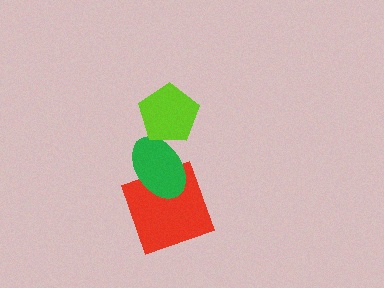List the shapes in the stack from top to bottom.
From top to bottom: the lime pentagon, the green ellipse, the red square.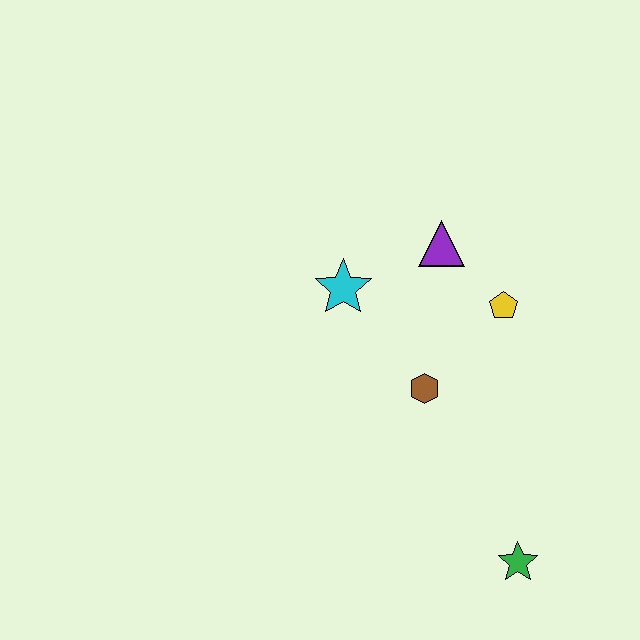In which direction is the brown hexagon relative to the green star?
The brown hexagon is above the green star.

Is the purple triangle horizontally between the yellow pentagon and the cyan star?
Yes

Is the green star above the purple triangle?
No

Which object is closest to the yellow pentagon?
The purple triangle is closest to the yellow pentagon.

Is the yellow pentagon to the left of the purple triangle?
No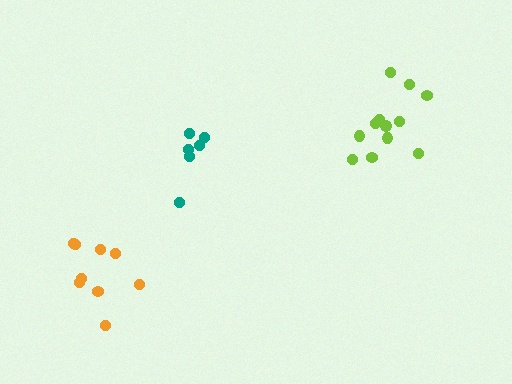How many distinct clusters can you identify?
There are 3 distinct clusters.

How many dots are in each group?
Group 1: 12 dots, Group 2: 9 dots, Group 3: 6 dots (27 total).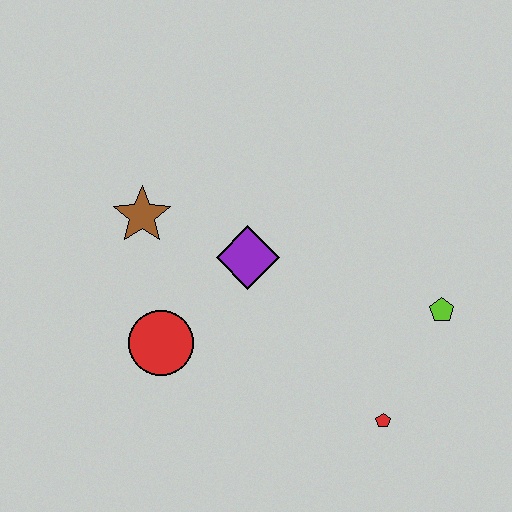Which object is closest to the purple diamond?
The brown star is closest to the purple diamond.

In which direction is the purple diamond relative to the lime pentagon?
The purple diamond is to the left of the lime pentagon.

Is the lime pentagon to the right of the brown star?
Yes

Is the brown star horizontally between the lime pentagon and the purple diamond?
No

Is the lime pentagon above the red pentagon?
Yes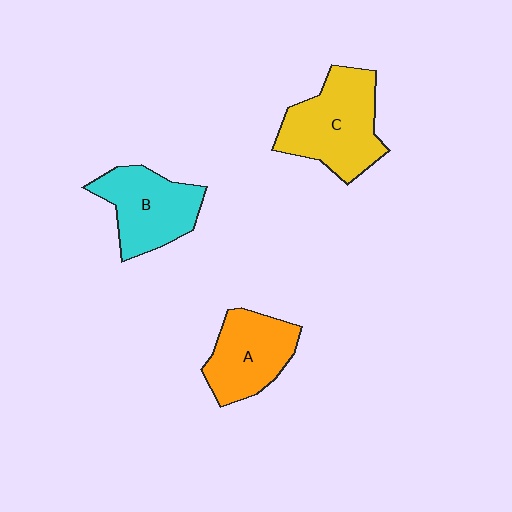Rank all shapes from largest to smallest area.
From largest to smallest: C (yellow), B (cyan), A (orange).